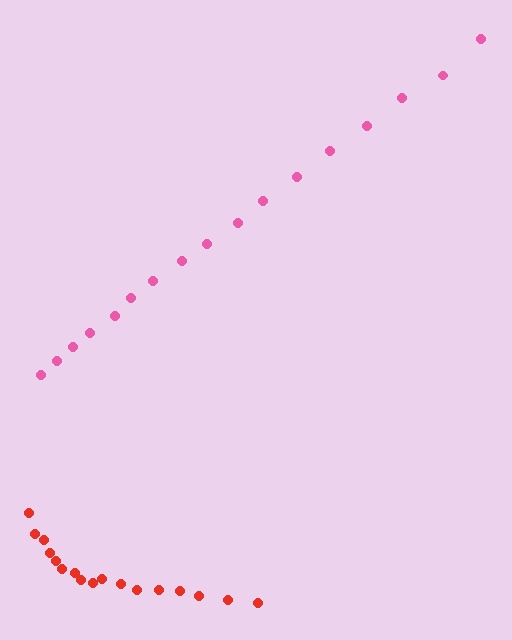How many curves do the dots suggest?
There are 2 distinct paths.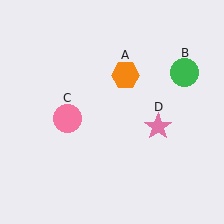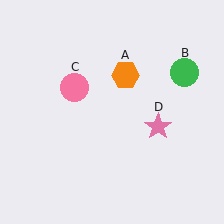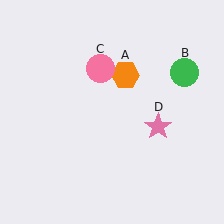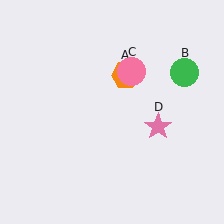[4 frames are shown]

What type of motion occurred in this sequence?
The pink circle (object C) rotated clockwise around the center of the scene.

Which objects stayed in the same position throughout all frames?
Orange hexagon (object A) and green circle (object B) and pink star (object D) remained stationary.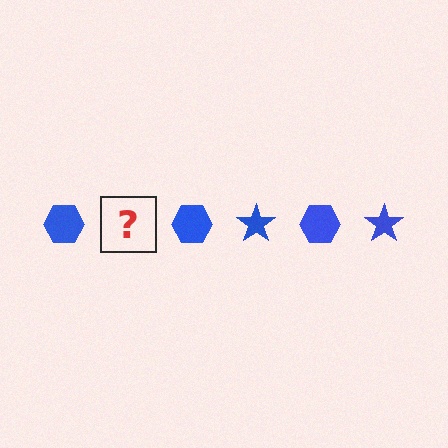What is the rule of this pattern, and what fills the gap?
The rule is that the pattern cycles through hexagon, star shapes in blue. The gap should be filled with a blue star.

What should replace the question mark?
The question mark should be replaced with a blue star.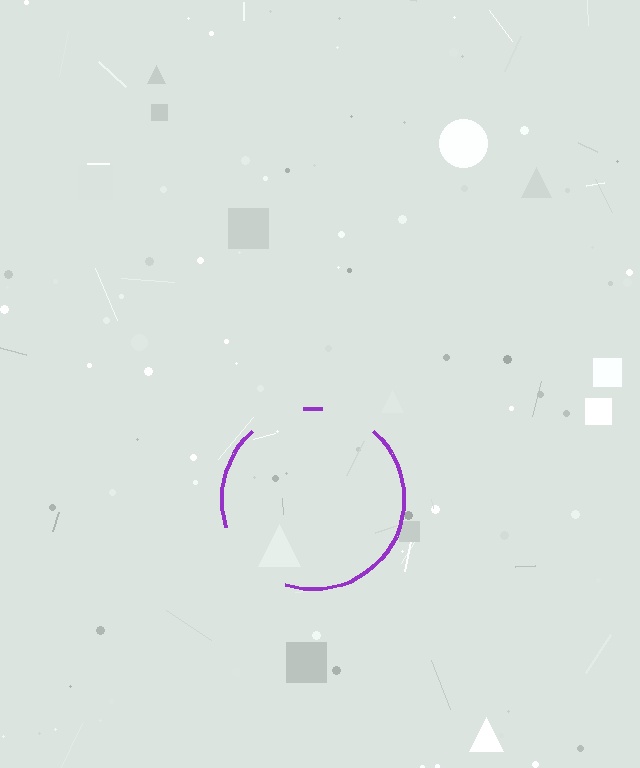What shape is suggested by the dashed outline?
The dashed outline suggests a circle.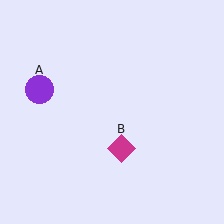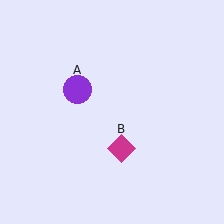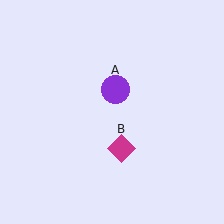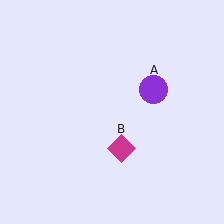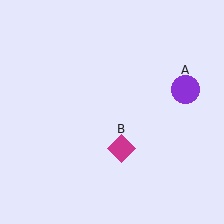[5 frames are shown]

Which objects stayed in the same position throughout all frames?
Magenta diamond (object B) remained stationary.